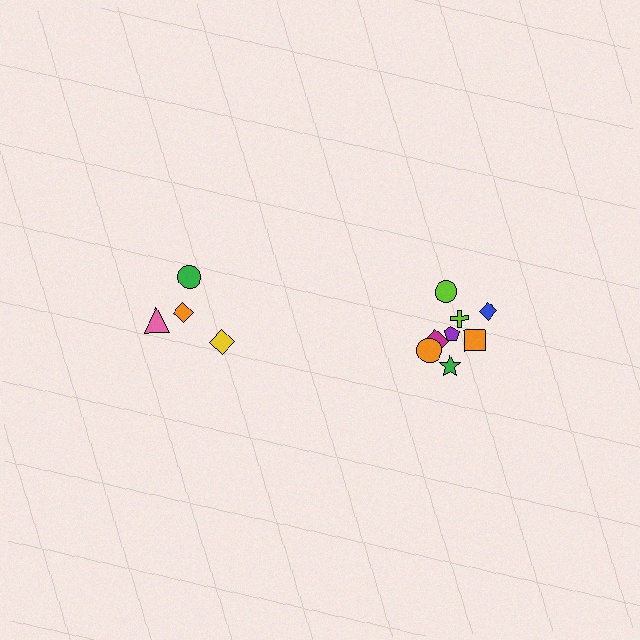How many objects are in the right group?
There are 8 objects.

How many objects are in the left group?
There are 4 objects.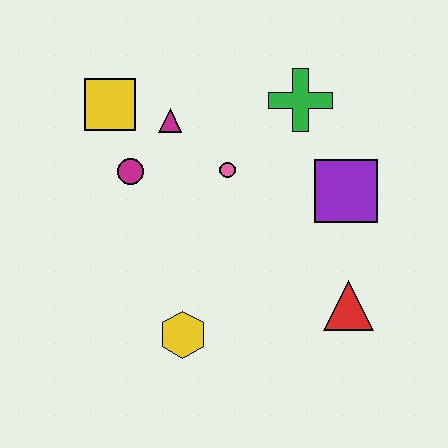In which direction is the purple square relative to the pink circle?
The purple square is to the right of the pink circle.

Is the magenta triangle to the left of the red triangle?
Yes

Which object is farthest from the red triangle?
The yellow square is farthest from the red triangle.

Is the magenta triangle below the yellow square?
Yes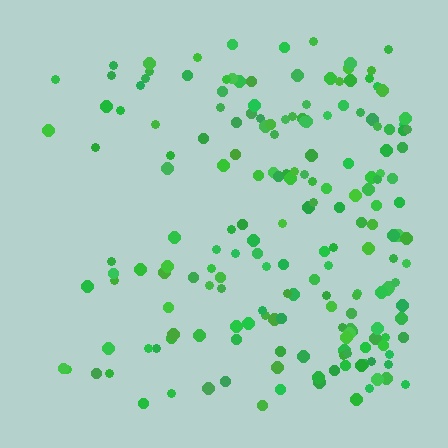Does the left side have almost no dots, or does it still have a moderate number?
Still a moderate number, just noticeably fewer than the right.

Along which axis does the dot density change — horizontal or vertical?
Horizontal.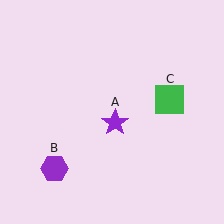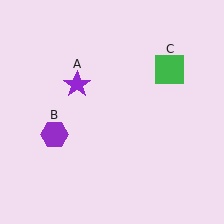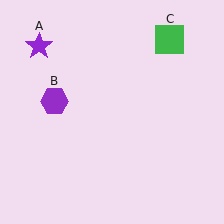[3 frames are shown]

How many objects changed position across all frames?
3 objects changed position: purple star (object A), purple hexagon (object B), green square (object C).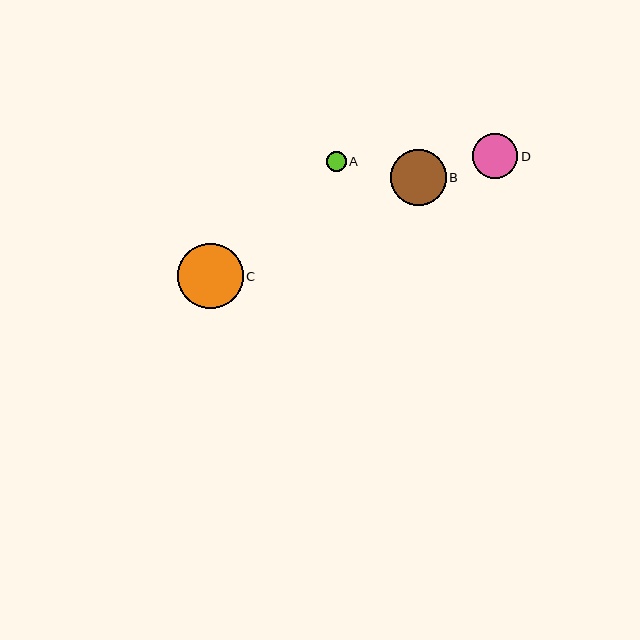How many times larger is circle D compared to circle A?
Circle D is approximately 2.3 times the size of circle A.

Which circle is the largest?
Circle C is the largest with a size of approximately 66 pixels.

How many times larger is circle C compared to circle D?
Circle C is approximately 1.4 times the size of circle D.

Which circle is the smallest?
Circle A is the smallest with a size of approximately 20 pixels.